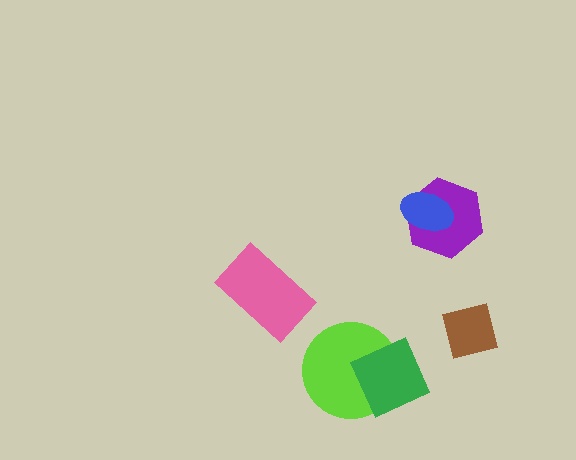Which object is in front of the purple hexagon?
The blue ellipse is in front of the purple hexagon.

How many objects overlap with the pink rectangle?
0 objects overlap with the pink rectangle.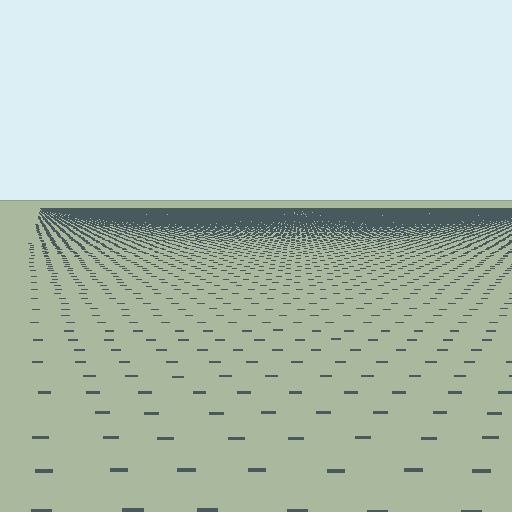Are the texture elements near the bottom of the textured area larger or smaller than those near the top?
Larger. Near the bottom, elements are closer to the viewer and appear at a bigger on-screen size.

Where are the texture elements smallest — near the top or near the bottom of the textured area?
Near the top.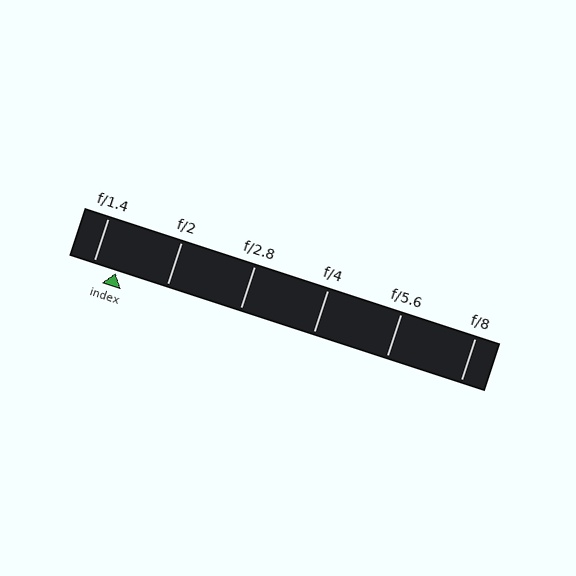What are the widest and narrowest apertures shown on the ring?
The widest aperture shown is f/1.4 and the narrowest is f/8.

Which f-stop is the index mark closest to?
The index mark is closest to f/1.4.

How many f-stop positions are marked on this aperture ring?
There are 6 f-stop positions marked.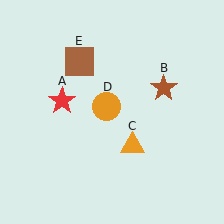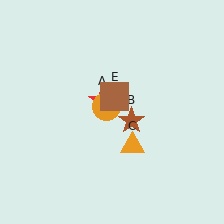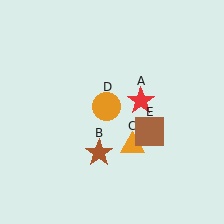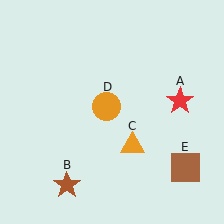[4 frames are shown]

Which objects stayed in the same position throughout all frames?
Orange triangle (object C) and orange circle (object D) remained stationary.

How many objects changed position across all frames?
3 objects changed position: red star (object A), brown star (object B), brown square (object E).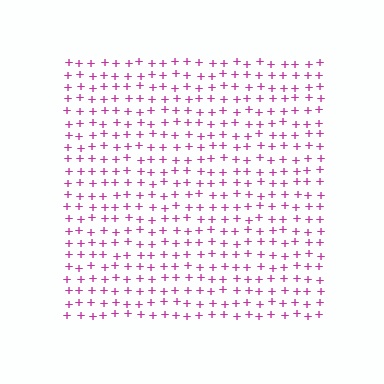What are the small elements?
The small elements are plus signs.